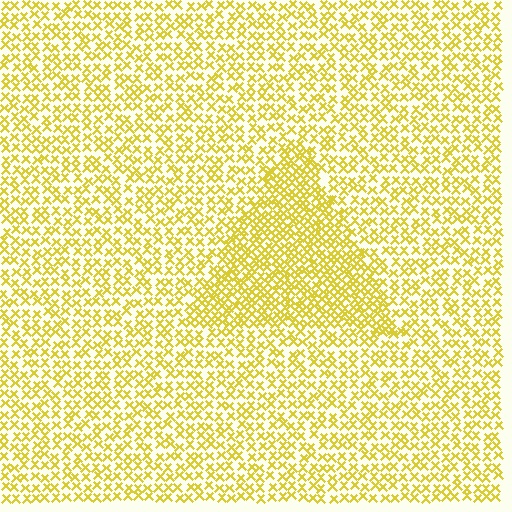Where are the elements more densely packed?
The elements are more densely packed inside the triangle boundary.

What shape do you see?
I see a triangle.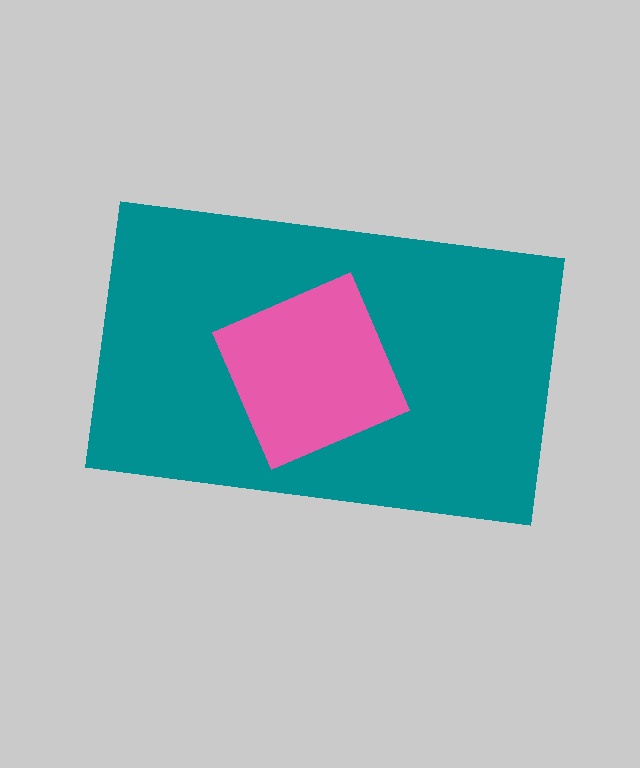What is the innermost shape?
The pink square.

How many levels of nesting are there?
2.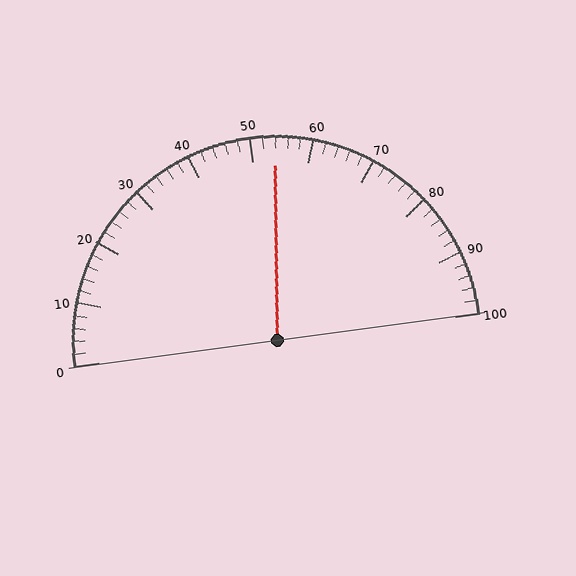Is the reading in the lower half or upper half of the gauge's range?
The reading is in the upper half of the range (0 to 100).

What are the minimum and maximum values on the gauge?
The gauge ranges from 0 to 100.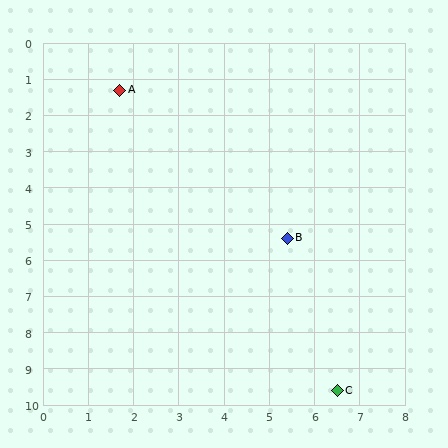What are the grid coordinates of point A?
Point A is at approximately (1.7, 1.3).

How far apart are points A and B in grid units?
Points A and B are about 5.5 grid units apart.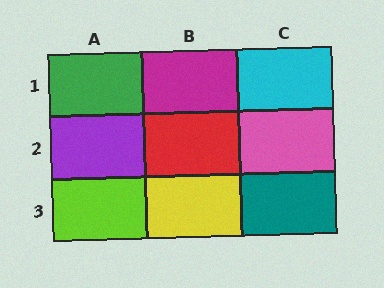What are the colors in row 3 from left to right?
Lime, yellow, teal.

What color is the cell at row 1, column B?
Magenta.